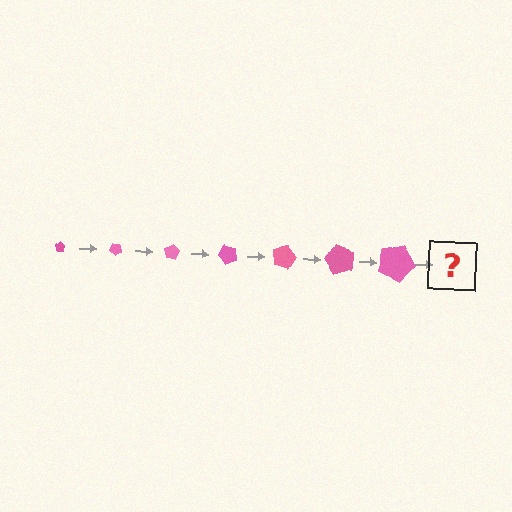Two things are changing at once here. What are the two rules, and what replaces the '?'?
The two rules are that the pentagon grows larger each step and it rotates 40 degrees each step. The '?' should be a pentagon, larger than the previous one and rotated 280 degrees from the start.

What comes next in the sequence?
The next element should be a pentagon, larger than the previous one and rotated 280 degrees from the start.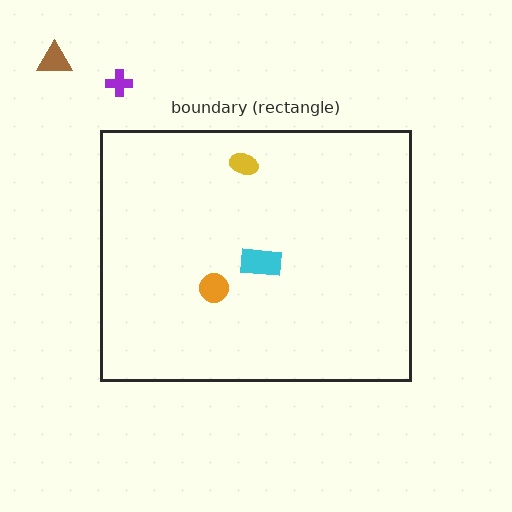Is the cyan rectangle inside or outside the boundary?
Inside.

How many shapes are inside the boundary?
3 inside, 2 outside.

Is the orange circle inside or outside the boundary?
Inside.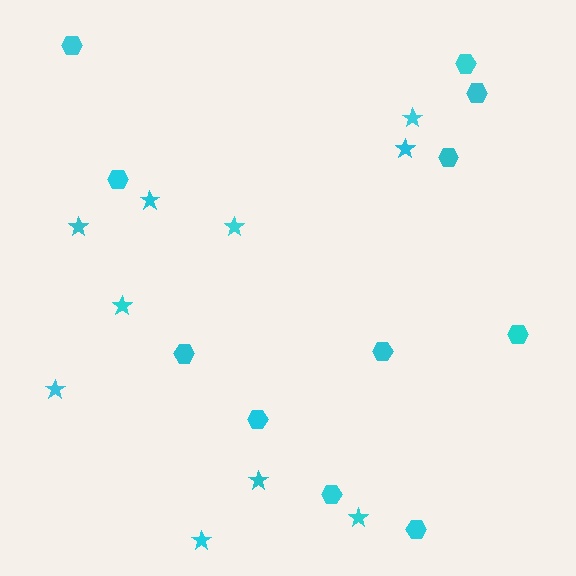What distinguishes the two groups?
There are 2 groups: one group of stars (10) and one group of hexagons (11).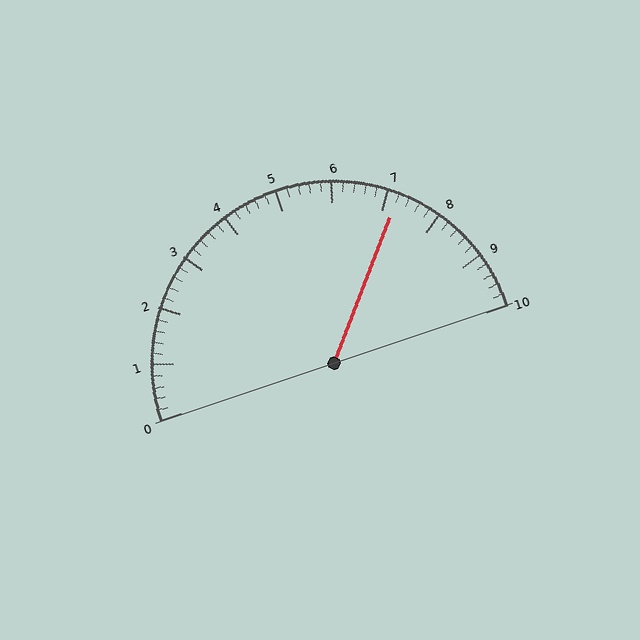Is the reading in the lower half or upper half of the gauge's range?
The reading is in the upper half of the range (0 to 10).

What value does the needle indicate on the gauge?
The needle indicates approximately 7.2.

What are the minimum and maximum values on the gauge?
The gauge ranges from 0 to 10.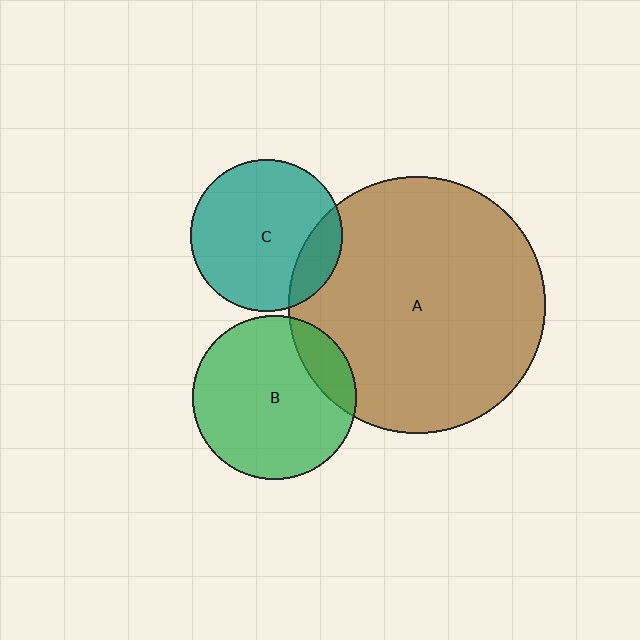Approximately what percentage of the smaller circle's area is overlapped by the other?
Approximately 15%.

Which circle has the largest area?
Circle A (brown).